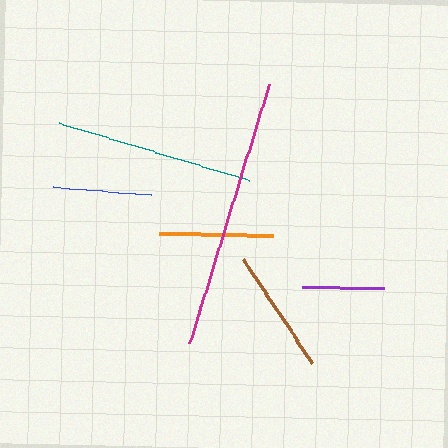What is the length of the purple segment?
The purple segment is approximately 82 pixels long.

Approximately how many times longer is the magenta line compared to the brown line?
The magenta line is approximately 2.2 times the length of the brown line.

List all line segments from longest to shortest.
From longest to shortest: magenta, teal, brown, orange, blue, purple.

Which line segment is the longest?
The magenta line is the longest at approximately 271 pixels.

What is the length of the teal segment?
The teal segment is approximately 199 pixels long.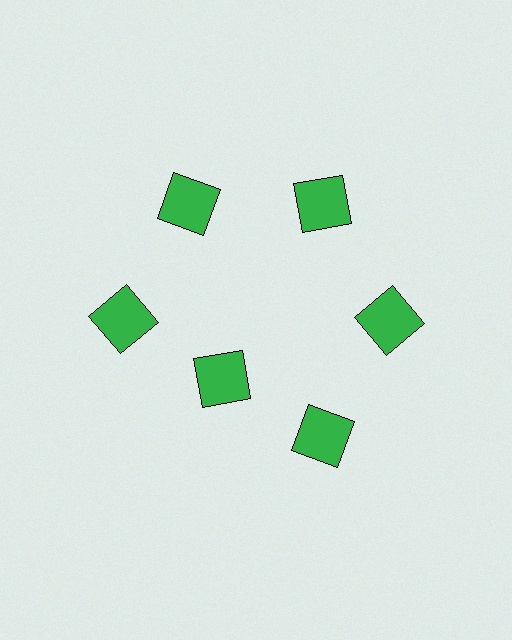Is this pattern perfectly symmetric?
No. The 6 green squares are arranged in a ring, but one element near the 7 o'clock position is pulled inward toward the center, breaking the 6-fold rotational symmetry.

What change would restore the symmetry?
The symmetry would be restored by moving it outward, back onto the ring so that all 6 squares sit at equal angles and equal distance from the center.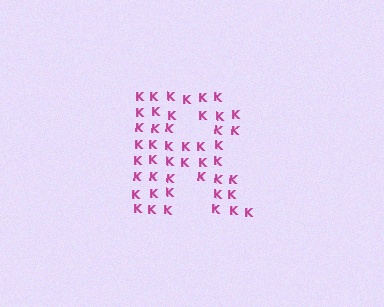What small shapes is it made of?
It is made of small letter K's.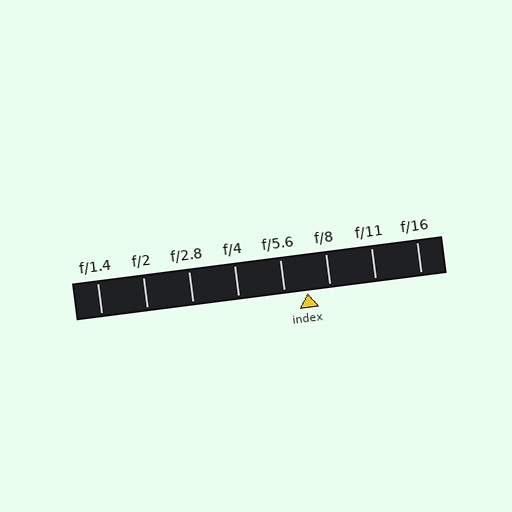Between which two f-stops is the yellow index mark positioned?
The index mark is between f/5.6 and f/8.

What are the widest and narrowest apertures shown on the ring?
The widest aperture shown is f/1.4 and the narrowest is f/16.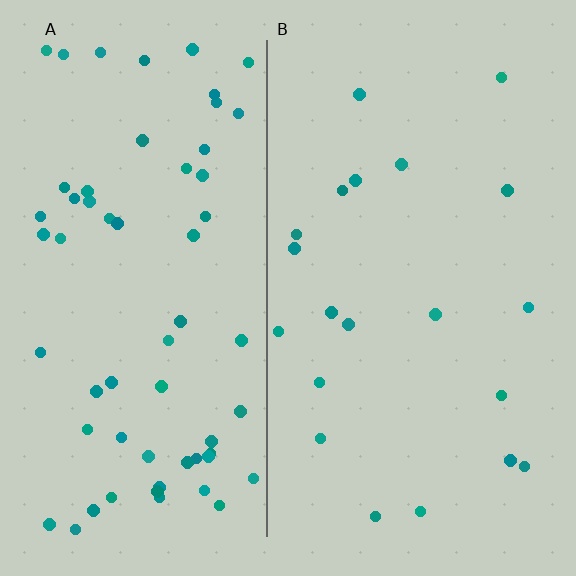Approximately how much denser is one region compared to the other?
Approximately 3.0× — region A over region B.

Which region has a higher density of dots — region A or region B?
A (the left).